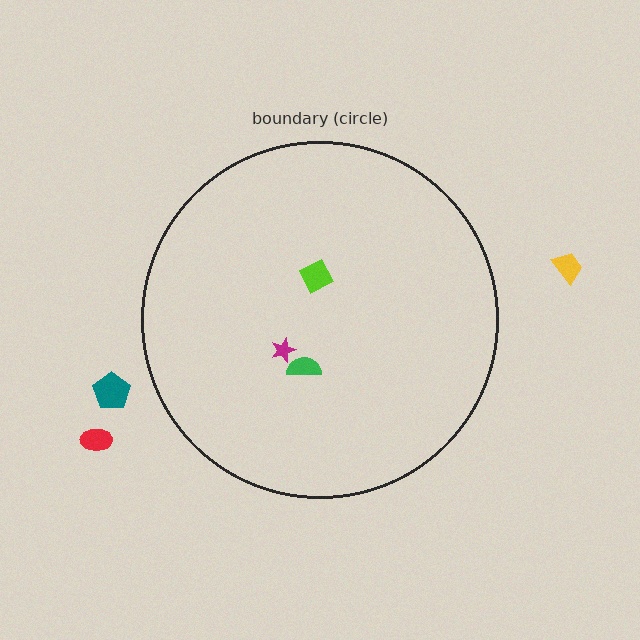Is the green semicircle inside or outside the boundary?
Inside.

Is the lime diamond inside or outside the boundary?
Inside.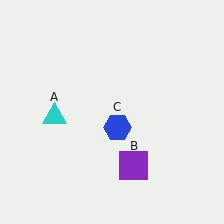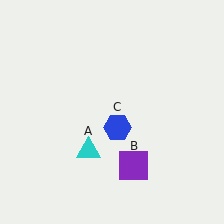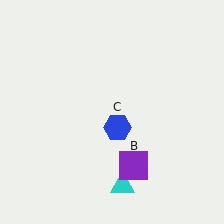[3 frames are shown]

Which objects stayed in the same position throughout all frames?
Purple square (object B) and blue hexagon (object C) remained stationary.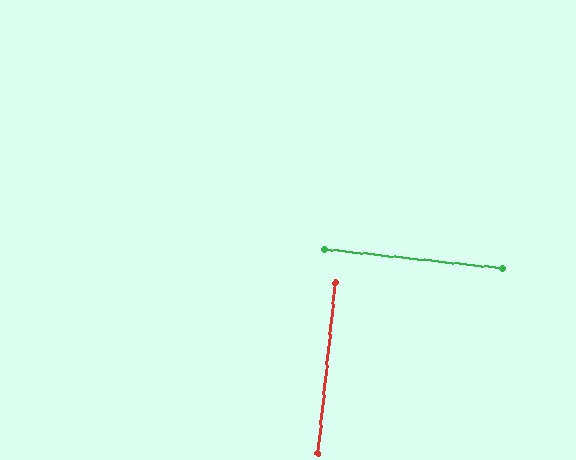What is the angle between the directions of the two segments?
Approximately 90 degrees.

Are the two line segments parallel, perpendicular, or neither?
Perpendicular — they meet at approximately 90°.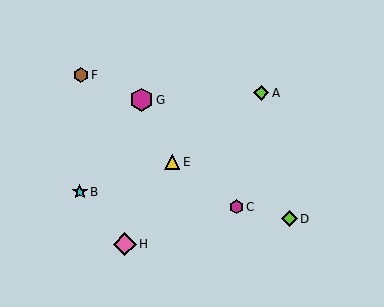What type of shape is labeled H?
Shape H is a pink diamond.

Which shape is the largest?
The magenta hexagon (labeled G) is the largest.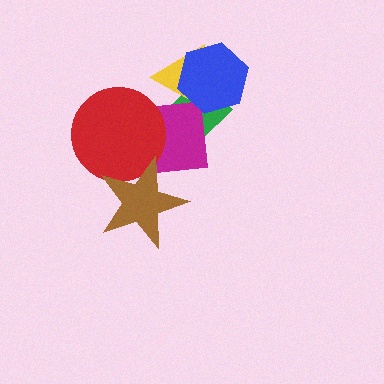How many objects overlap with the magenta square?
5 objects overlap with the magenta square.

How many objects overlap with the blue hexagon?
3 objects overlap with the blue hexagon.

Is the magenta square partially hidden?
Yes, it is partially covered by another shape.